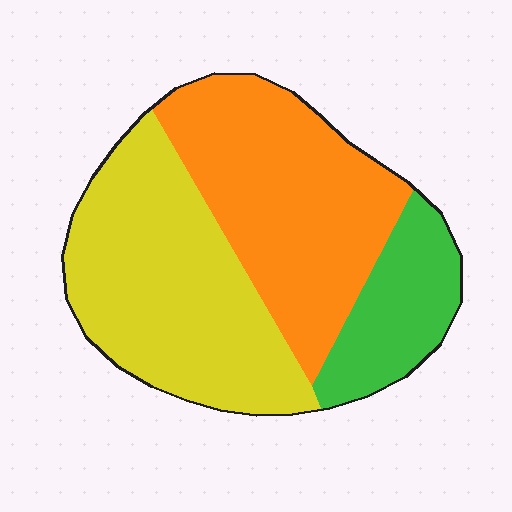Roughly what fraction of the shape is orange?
Orange covers 40% of the shape.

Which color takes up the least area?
Green, at roughly 15%.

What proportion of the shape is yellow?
Yellow covers 43% of the shape.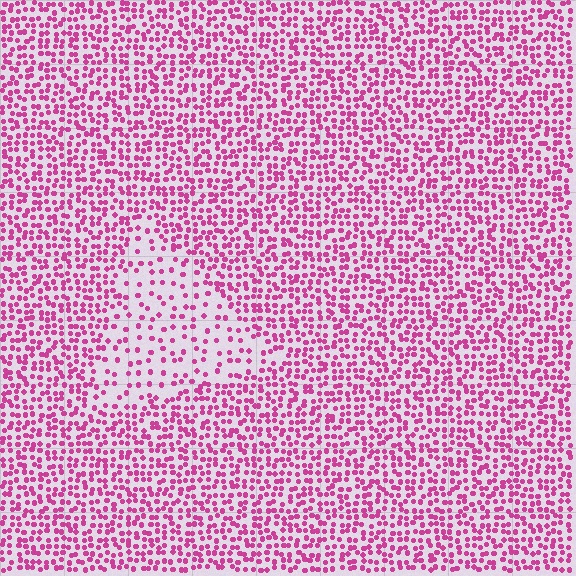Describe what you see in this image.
The image contains small magenta elements arranged at two different densities. A triangle-shaped region is visible where the elements are less densely packed than the surrounding area.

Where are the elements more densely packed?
The elements are more densely packed outside the triangle boundary.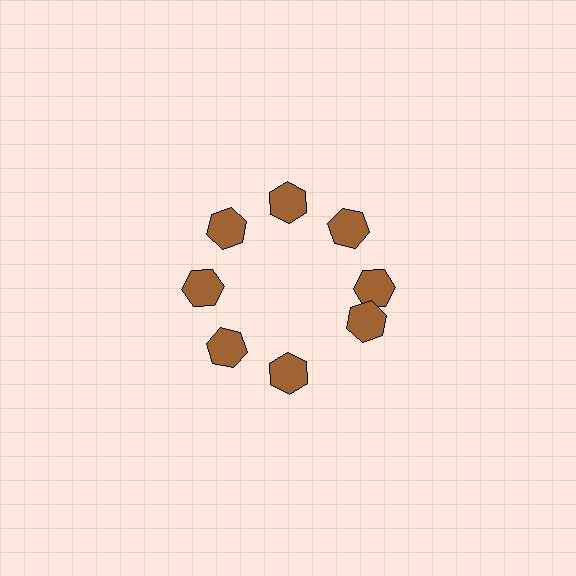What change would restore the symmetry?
The symmetry would be restored by rotating it back into even spacing with its neighbors so that all 8 hexagons sit at equal angles and equal distance from the center.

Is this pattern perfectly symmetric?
No. The 8 brown hexagons are arranged in a ring, but one element near the 4 o'clock position is rotated out of alignment along the ring, breaking the 8-fold rotational symmetry.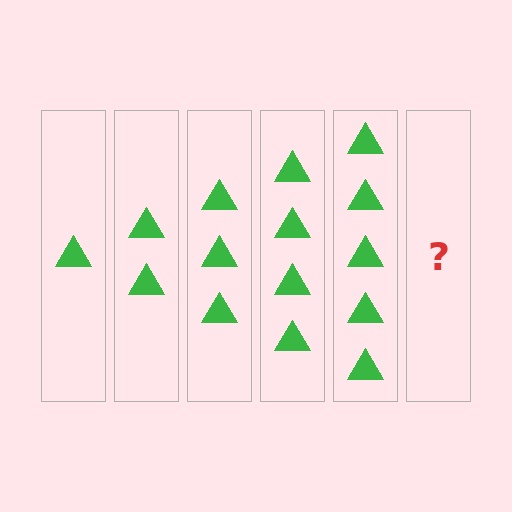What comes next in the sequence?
The next element should be 6 triangles.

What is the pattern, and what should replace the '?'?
The pattern is that each step adds one more triangle. The '?' should be 6 triangles.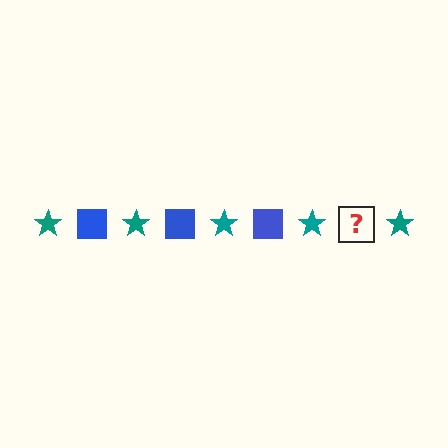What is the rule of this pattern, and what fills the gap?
The rule is that the pattern alternates between teal star and blue square. The gap should be filled with a blue square.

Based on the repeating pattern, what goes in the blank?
The blank should be a blue square.